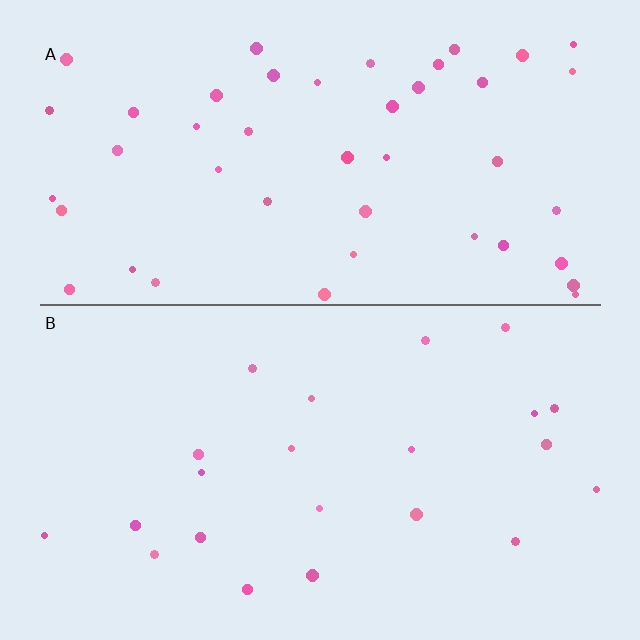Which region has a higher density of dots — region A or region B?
A (the top).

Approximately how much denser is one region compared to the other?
Approximately 2.0× — region A over region B.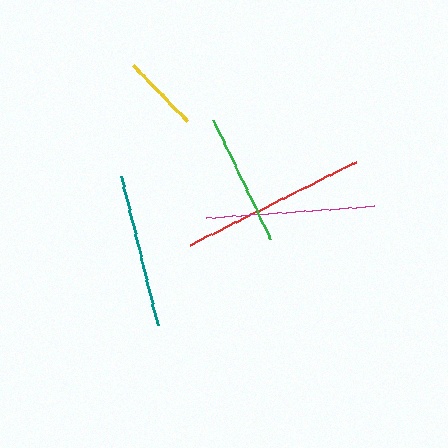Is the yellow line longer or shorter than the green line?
The green line is longer than the yellow line.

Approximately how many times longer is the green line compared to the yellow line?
The green line is approximately 1.7 times the length of the yellow line.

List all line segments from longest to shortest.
From longest to shortest: red, magenta, teal, green, yellow.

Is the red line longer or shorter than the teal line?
The red line is longer than the teal line.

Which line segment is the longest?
The red line is the longest at approximately 186 pixels.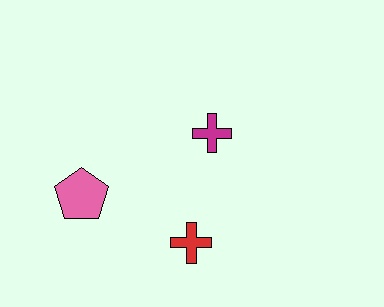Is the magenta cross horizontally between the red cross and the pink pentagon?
No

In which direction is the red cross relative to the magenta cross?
The red cross is below the magenta cross.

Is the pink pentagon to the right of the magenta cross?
No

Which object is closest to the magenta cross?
The red cross is closest to the magenta cross.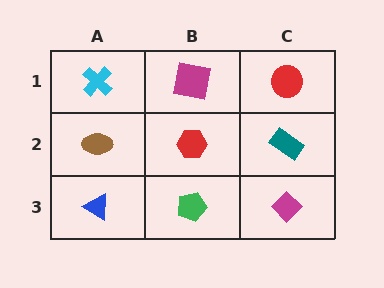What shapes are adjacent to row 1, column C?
A teal rectangle (row 2, column C), a magenta square (row 1, column B).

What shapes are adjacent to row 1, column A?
A brown ellipse (row 2, column A), a magenta square (row 1, column B).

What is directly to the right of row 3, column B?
A magenta diamond.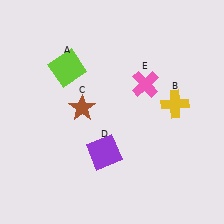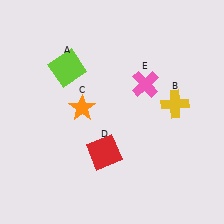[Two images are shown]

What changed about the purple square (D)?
In Image 1, D is purple. In Image 2, it changed to red.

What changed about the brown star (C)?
In Image 1, C is brown. In Image 2, it changed to orange.